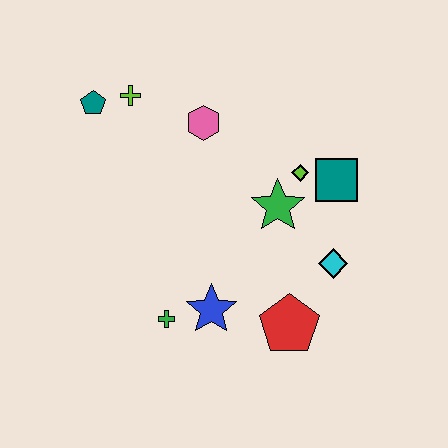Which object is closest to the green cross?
The blue star is closest to the green cross.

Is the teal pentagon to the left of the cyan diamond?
Yes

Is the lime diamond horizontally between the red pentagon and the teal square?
Yes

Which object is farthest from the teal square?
The teal pentagon is farthest from the teal square.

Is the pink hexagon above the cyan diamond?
Yes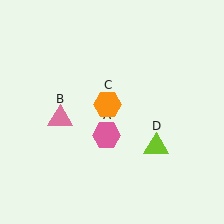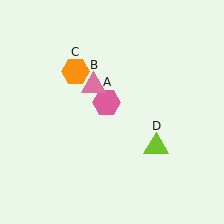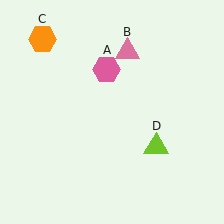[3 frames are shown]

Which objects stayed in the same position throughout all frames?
Lime triangle (object D) remained stationary.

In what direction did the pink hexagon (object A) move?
The pink hexagon (object A) moved up.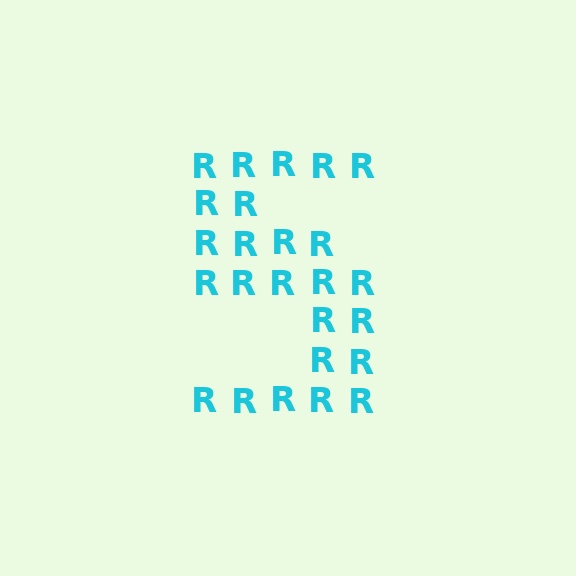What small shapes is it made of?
It is made of small letter R's.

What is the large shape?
The large shape is the digit 5.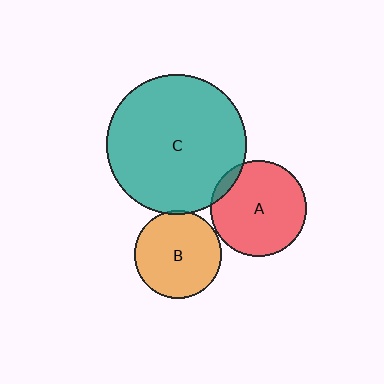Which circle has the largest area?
Circle C (teal).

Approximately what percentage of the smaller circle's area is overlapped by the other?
Approximately 5%.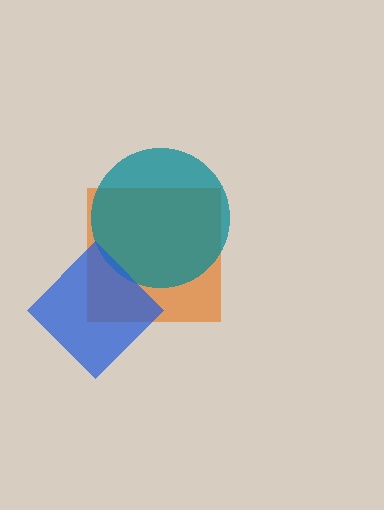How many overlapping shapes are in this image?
There are 3 overlapping shapes in the image.